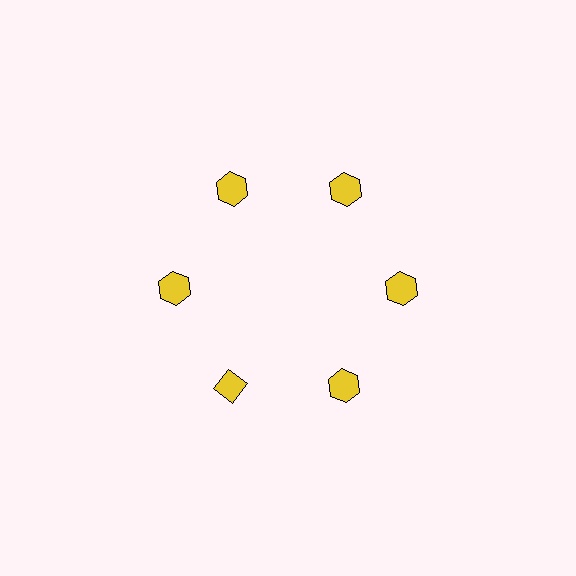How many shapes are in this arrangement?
There are 6 shapes arranged in a ring pattern.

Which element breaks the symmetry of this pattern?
The yellow diamond at roughly the 7 o'clock position breaks the symmetry. All other shapes are yellow hexagons.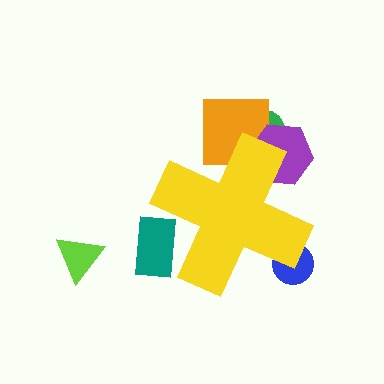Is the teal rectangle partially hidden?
Yes, the teal rectangle is partially hidden behind the yellow cross.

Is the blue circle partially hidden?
Yes, the blue circle is partially hidden behind the yellow cross.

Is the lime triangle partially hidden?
No, the lime triangle is fully visible.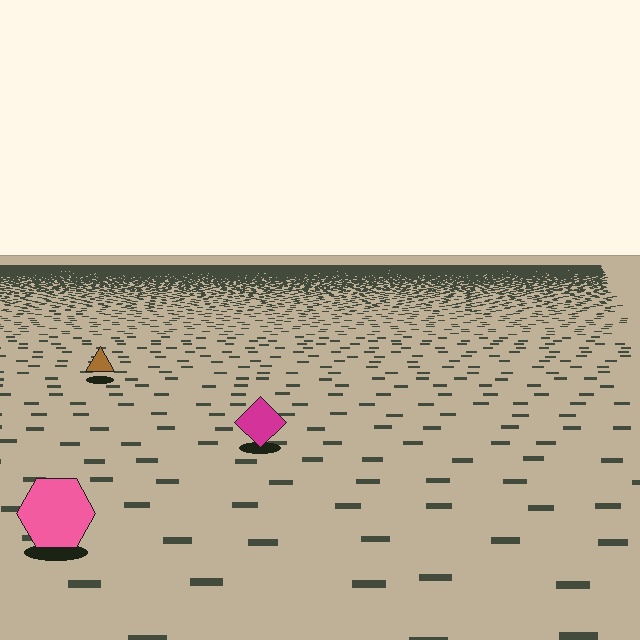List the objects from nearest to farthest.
From nearest to farthest: the pink hexagon, the magenta diamond, the brown triangle.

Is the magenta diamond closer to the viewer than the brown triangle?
Yes. The magenta diamond is closer — you can tell from the texture gradient: the ground texture is coarser near it.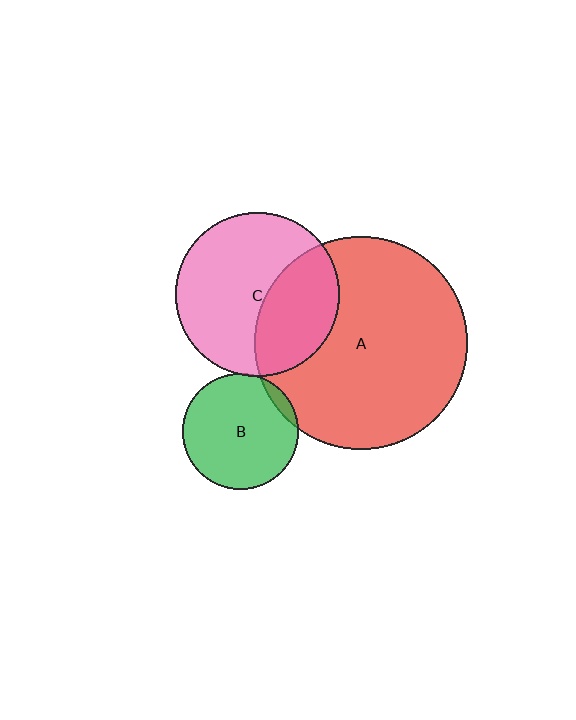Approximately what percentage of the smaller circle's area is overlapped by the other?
Approximately 5%.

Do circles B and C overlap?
Yes.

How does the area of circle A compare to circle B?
Approximately 3.4 times.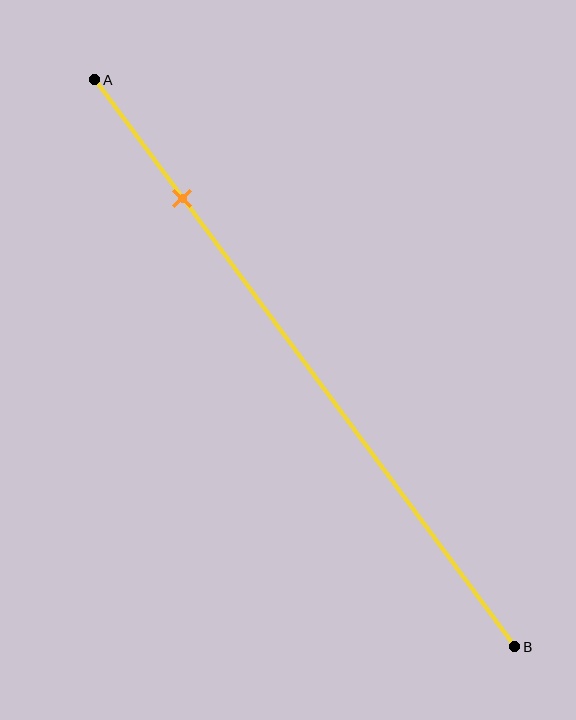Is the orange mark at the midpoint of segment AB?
No, the mark is at about 20% from A, not at the 50% midpoint.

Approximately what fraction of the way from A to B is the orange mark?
The orange mark is approximately 20% of the way from A to B.